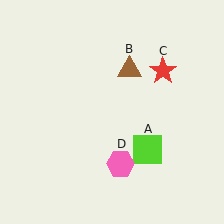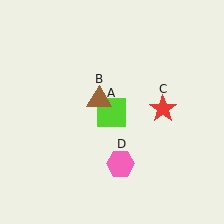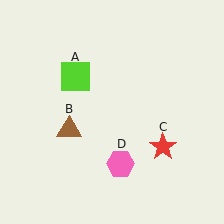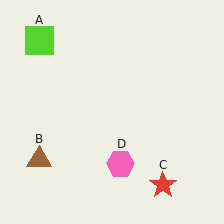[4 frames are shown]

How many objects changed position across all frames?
3 objects changed position: lime square (object A), brown triangle (object B), red star (object C).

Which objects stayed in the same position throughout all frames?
Pink hexagon (object D) remained stationary.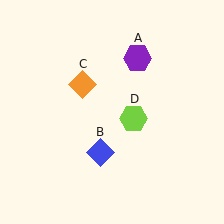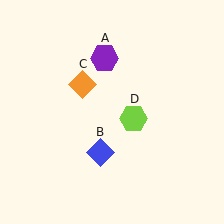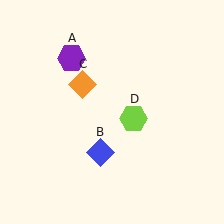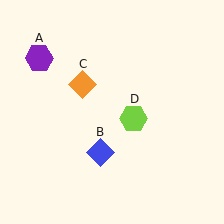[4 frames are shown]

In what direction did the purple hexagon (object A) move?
The purple hexagon (object A) moved left.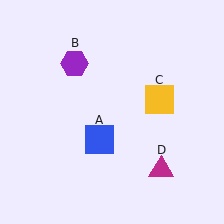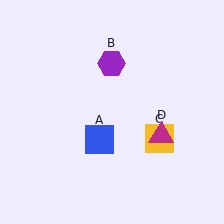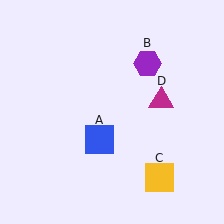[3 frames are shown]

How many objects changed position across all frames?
3 objects changed position: purple hexagon (object B), yellow square (object C), magenta triangle (object D).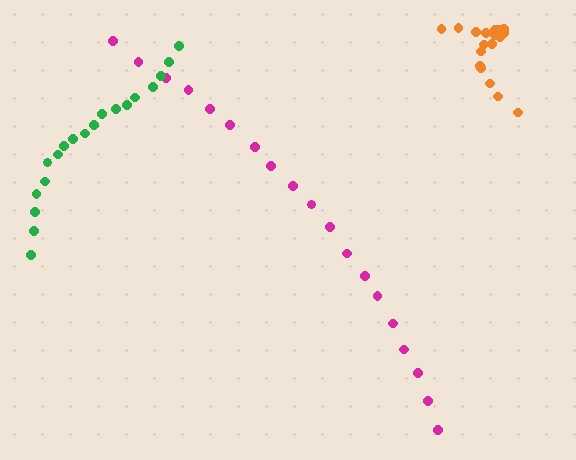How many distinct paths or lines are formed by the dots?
There are 3 distinct paths.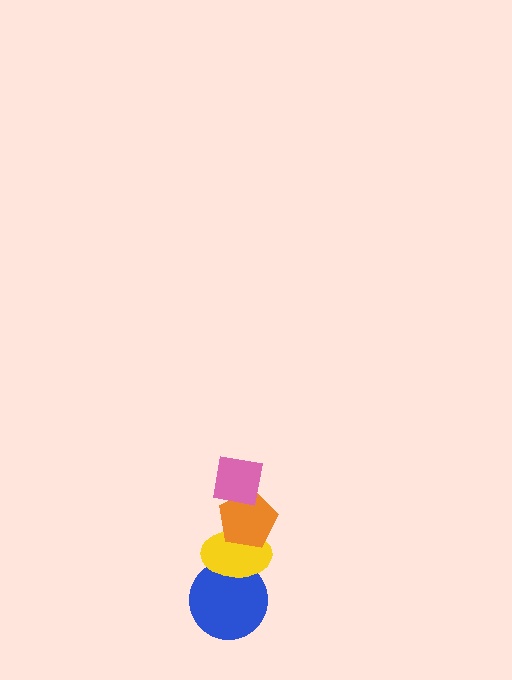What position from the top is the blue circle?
The blue circle is 4th from the top.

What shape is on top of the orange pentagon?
The pink square is on top of the orange pentagon.